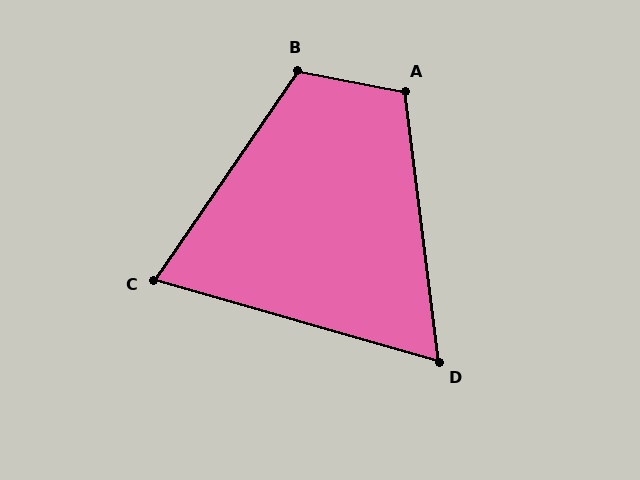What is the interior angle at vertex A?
Approximately 108 degrees (obtuse).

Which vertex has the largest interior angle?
B, at approximately 113 degrees.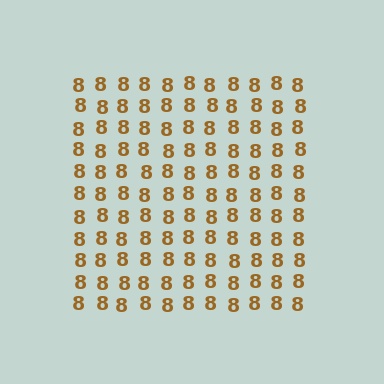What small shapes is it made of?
It is made of small digit 8's.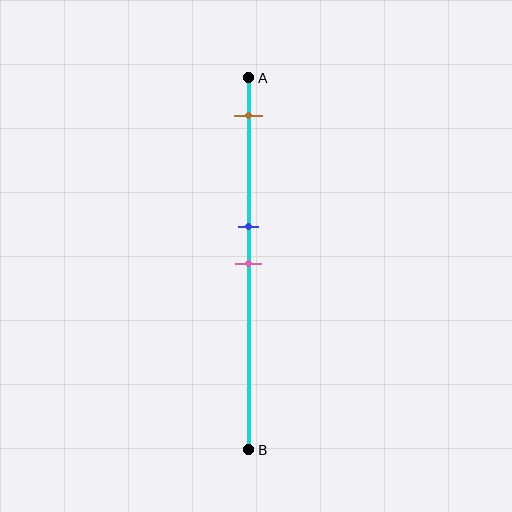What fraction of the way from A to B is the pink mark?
The pink mark is approximately 50% (0.5) of the way from A to B.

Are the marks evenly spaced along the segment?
No, the marks are not evenly spaced.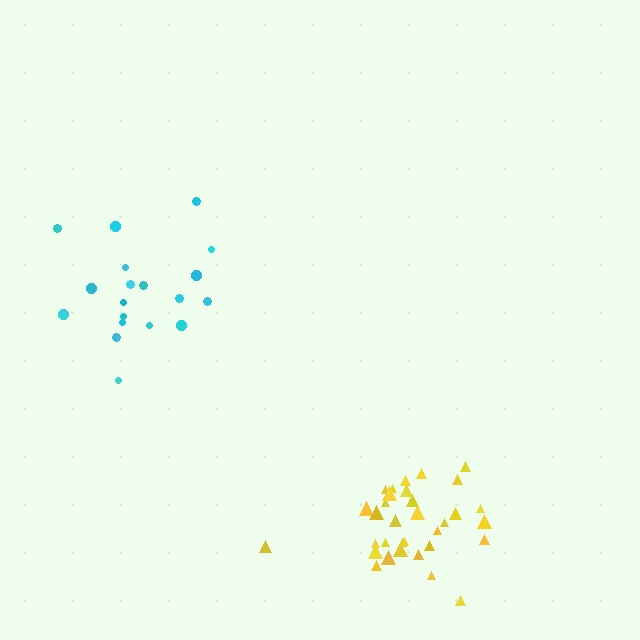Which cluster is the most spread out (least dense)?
Cyan.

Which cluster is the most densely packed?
Yellow.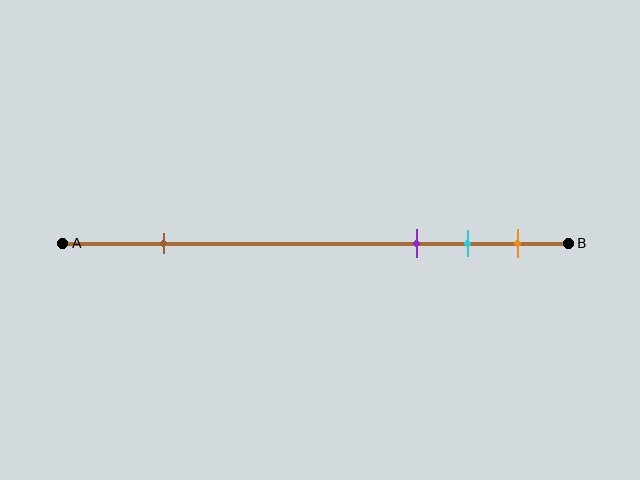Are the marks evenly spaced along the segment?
No, the marks are not evenly spaced.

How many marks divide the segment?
There are 4 marks dividing the segment.